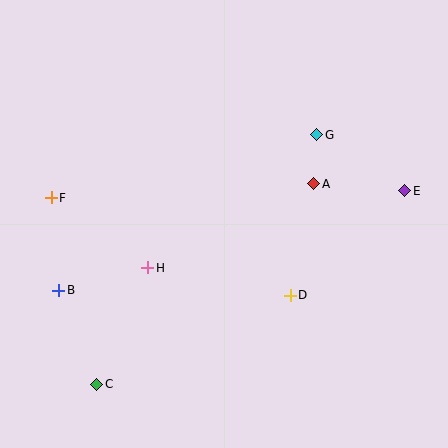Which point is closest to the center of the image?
Point H at (148, 268) is closest to the center.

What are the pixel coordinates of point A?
Point A is at (314, 184).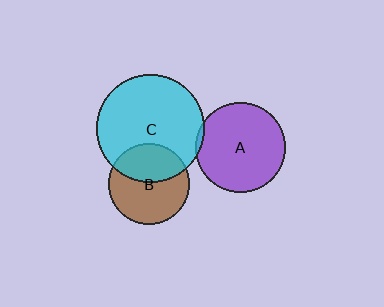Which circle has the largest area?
Circle C (cyan).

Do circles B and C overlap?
Yes.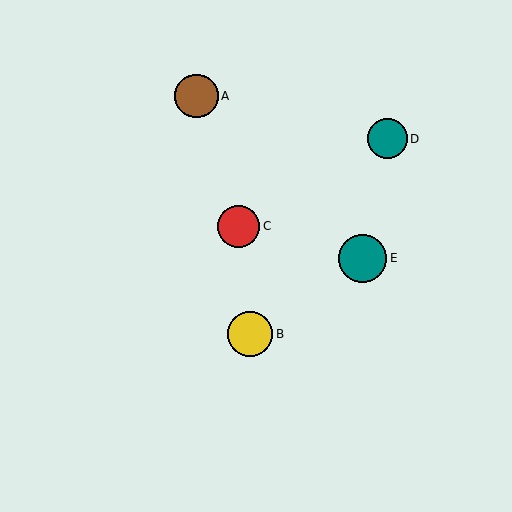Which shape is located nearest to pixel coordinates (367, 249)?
The teal circle (labeled E) at (363, 258) is nearest to that location.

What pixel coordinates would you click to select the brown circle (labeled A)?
Click at (197, 96) to select the brown circle A.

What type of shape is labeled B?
Shape B is a yellow circle.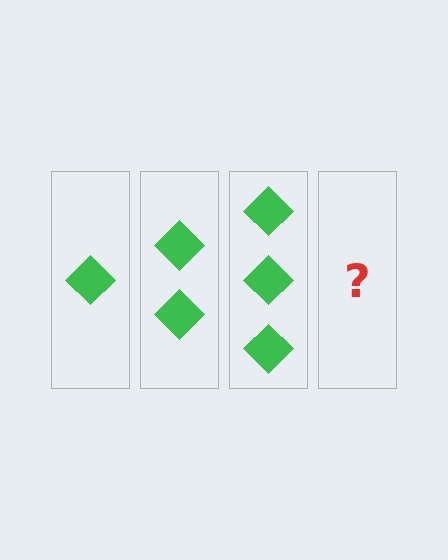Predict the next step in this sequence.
The next step is 4 diamonds.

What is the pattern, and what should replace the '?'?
The pattern is that each step adds one more diamond. The '?' should be 4 diamonds.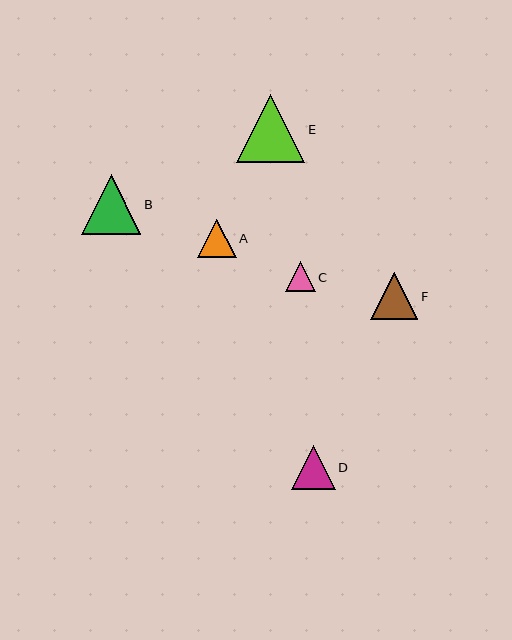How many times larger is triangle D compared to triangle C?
Triangle D is approximately 1.4 times the size of triangle C.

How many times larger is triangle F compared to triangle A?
Triangle F is approximately 1.2 times the size of triangle A.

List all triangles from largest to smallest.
From largest to smallest: E, B, F, D, A, C.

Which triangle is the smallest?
Triangle C is the smallest with a size of approximately 30 pixels.